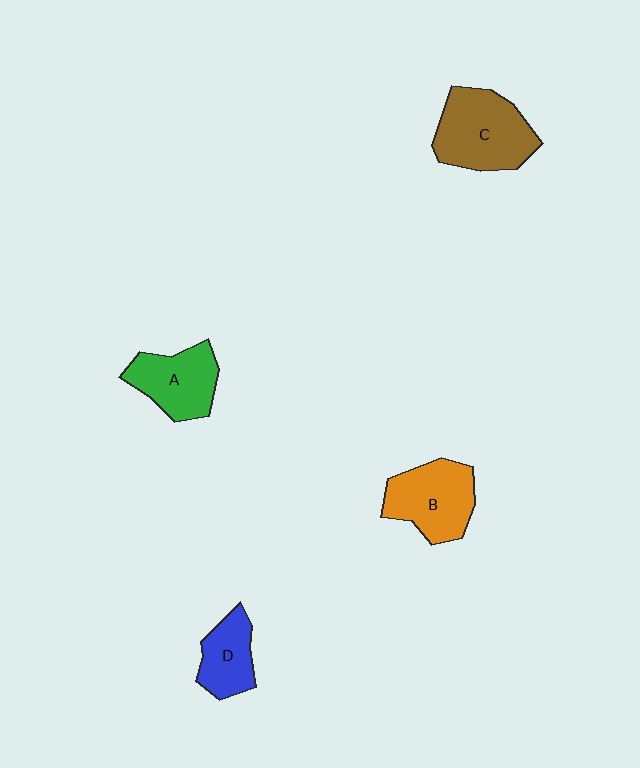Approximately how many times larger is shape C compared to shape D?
Approximately 1.7 times.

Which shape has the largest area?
Shape C (brown).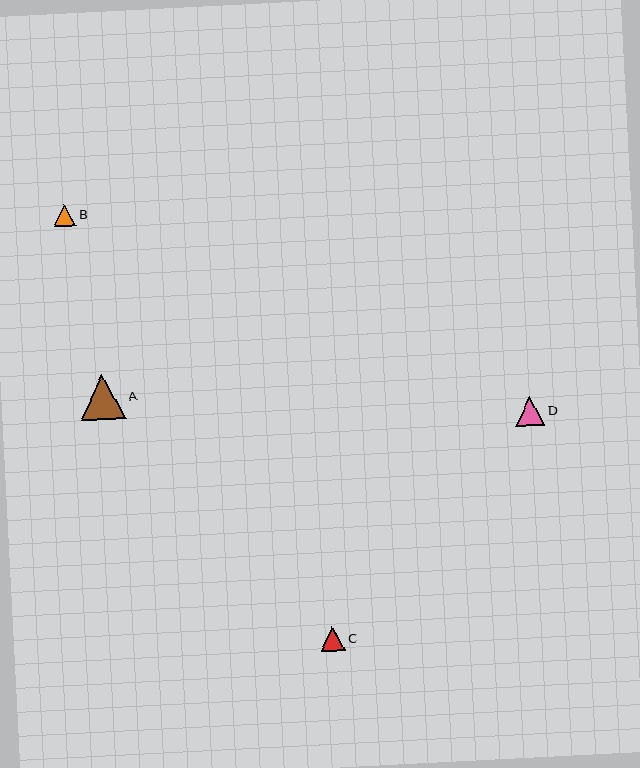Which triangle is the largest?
Triangle A is the largest with a size of approximately 45 pixels.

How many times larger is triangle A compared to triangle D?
Triangle A is approximately 1.5 times the size of triangle D.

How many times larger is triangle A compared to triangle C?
Triangle A is approximately 1.8 times the size of triangle C.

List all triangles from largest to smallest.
From largest to smallest: A, D, C, B.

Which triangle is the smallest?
Triangle B is the smallest with a size of approximately 22 pixels.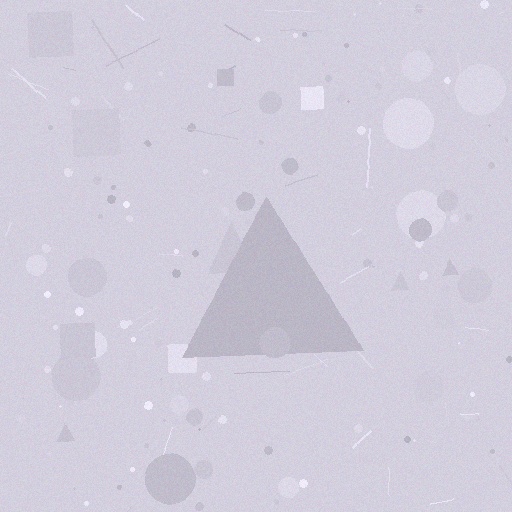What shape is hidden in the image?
A triangle is hidden in the image.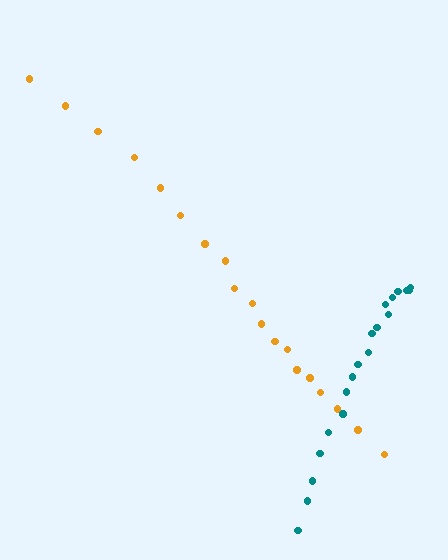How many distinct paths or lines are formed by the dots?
There are 2 distinct paths.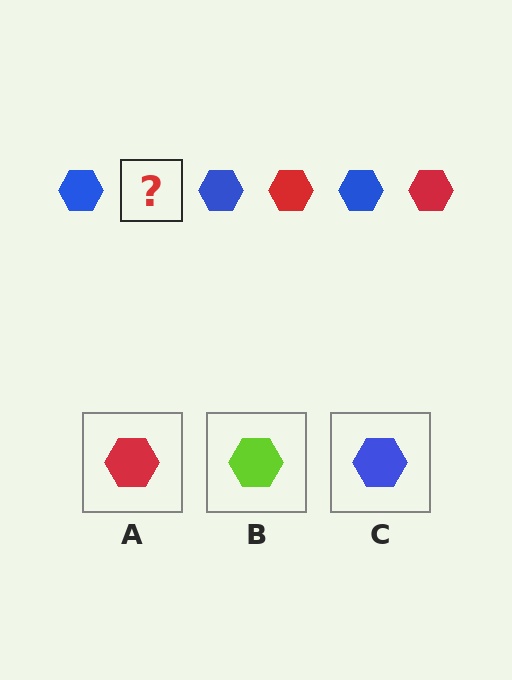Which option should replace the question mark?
Option A.